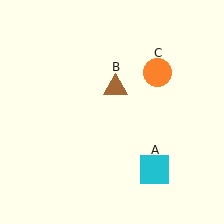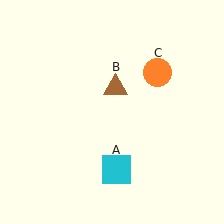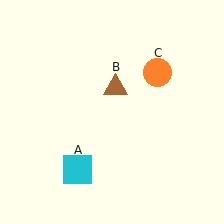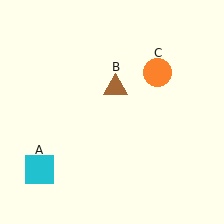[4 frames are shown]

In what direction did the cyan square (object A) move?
The cyan square (object A) moved left.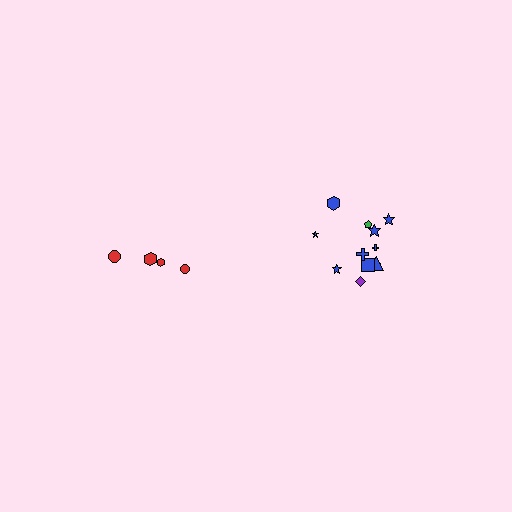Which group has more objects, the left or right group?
The right group.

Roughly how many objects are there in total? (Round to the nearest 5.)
Roughly 15 objects in total.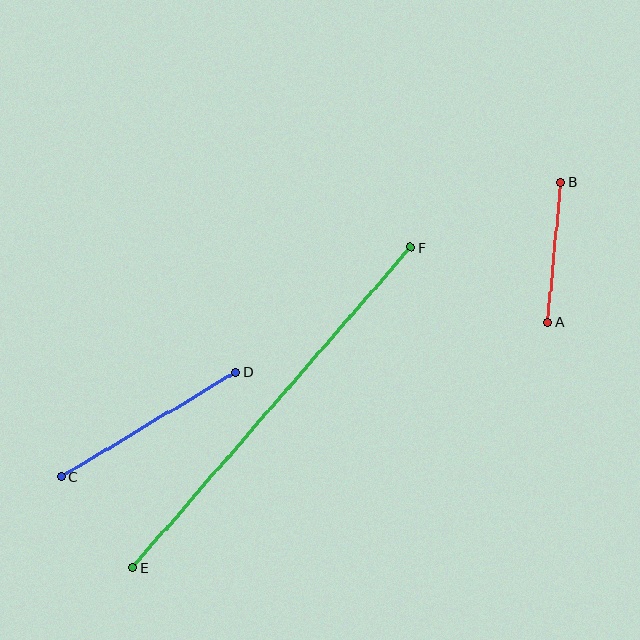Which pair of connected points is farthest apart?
Points E and F are farthest apart.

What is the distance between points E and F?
The distance is approximately 424 pixels.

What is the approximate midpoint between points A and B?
The midpoint is at approximately (554, 252) pixels.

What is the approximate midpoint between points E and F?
The midpoint is at approximately (272, 407) pixels.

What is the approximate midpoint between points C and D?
The midpoint is at approximately (149, 424) pixels.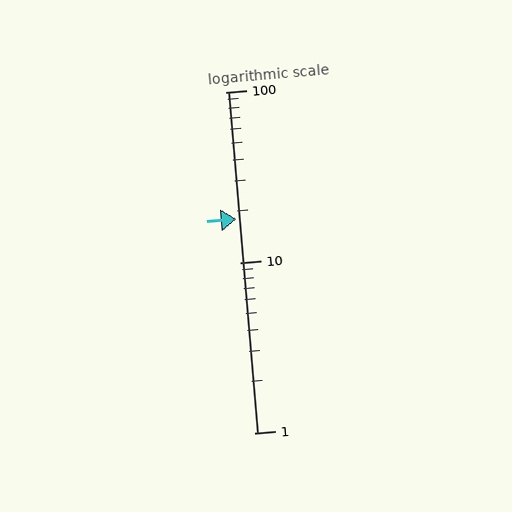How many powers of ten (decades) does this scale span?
The scale spans 2 decades, from 1 to 100.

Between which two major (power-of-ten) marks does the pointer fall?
The pointer is between 10 and 100.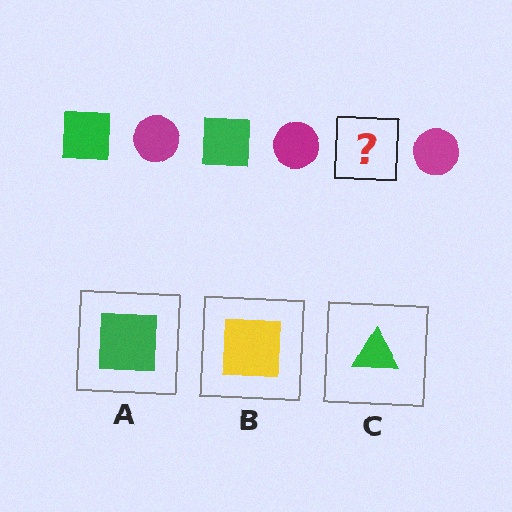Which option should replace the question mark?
Option A.